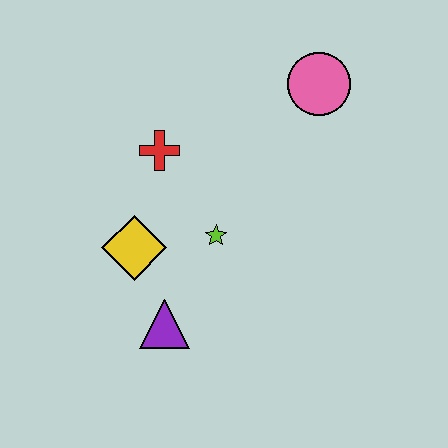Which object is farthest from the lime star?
The pink circle is farthest from the lime star.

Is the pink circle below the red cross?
No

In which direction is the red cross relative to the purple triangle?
The red cross is above the purple triangle.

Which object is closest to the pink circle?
The red cross is closest to the pink circle.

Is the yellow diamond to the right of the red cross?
No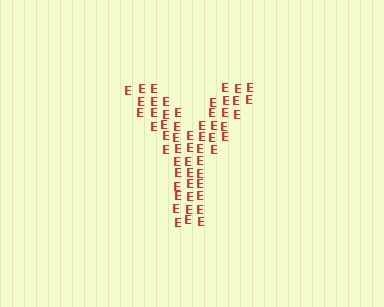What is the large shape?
The large shape is the letter Y.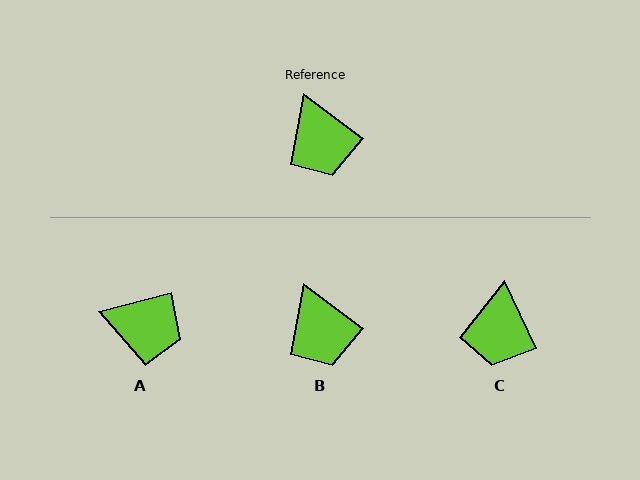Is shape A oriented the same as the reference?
No, it is off by about 52 degrees.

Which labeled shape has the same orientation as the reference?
B.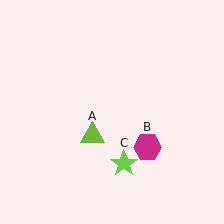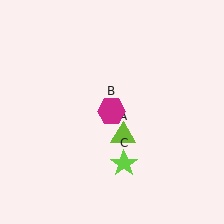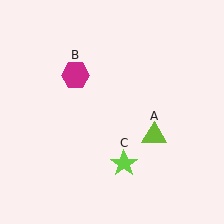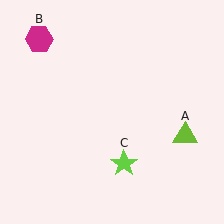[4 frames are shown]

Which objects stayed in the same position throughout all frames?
Lime star (object C) remained stationary.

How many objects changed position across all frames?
2 objects changed position: lime triangle (object A), magenta hexagon (object B).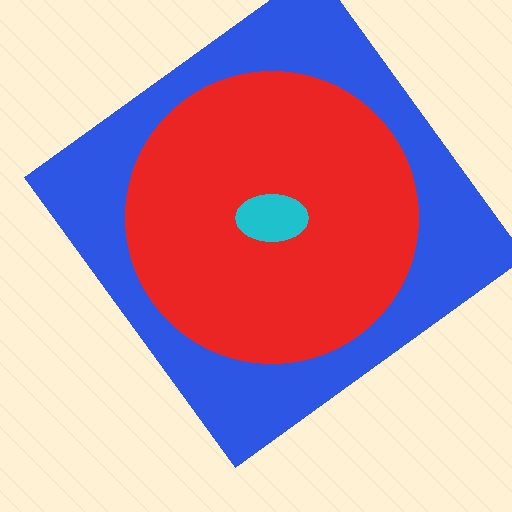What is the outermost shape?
The blue diamond.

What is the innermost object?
The cyan ellipse.